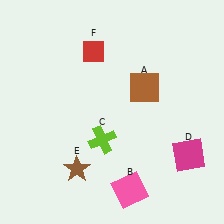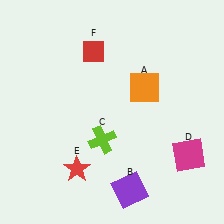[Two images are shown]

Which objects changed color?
A changed from brown to orange. B changed from pink to purple. E changed from brown to red.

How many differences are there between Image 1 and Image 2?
There are 3 differences between the two images.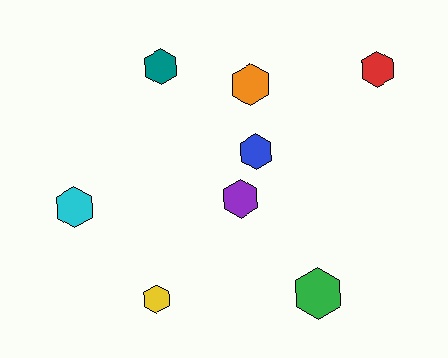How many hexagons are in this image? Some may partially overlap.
There are 8 hexagons.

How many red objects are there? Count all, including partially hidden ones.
There is 1 red object.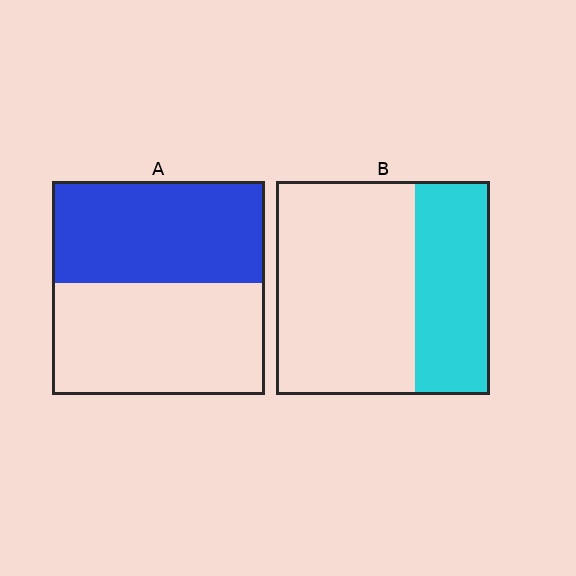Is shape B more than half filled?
No.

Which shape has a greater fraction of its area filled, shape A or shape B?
Shape A.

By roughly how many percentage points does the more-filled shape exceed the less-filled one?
By roughly 15 percentage points (A over B).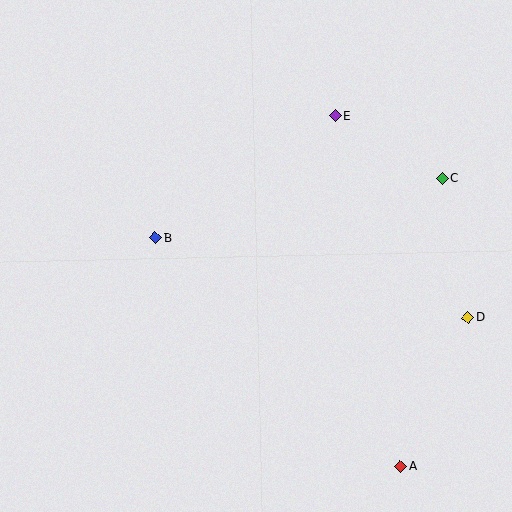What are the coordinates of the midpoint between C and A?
The midpoint between C and A is at (422, 322).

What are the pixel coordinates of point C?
Point C is at (443, 178).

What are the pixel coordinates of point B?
Point B is at (155, 238).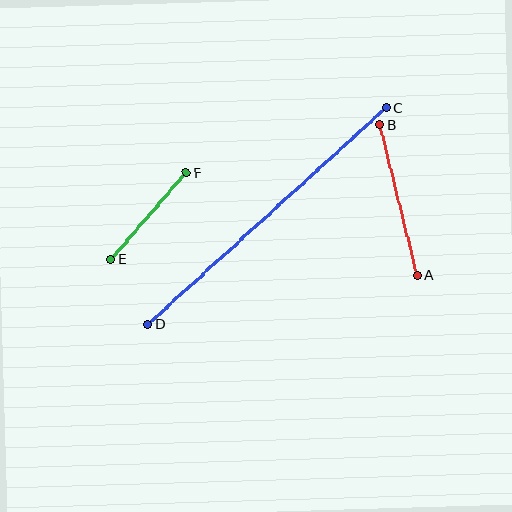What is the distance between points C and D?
The distance is approximately 322 pixels.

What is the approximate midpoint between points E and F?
The midpoint is at approximately (148, 216) pixels.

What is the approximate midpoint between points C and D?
The midpoint is at approximately (267, 216) pixels.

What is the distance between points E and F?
The distance is approximately 115 pixels.